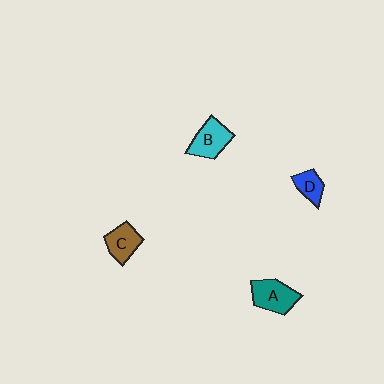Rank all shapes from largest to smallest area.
From largest to smallest: A (teal), B (cyan), C (brown), D (blue).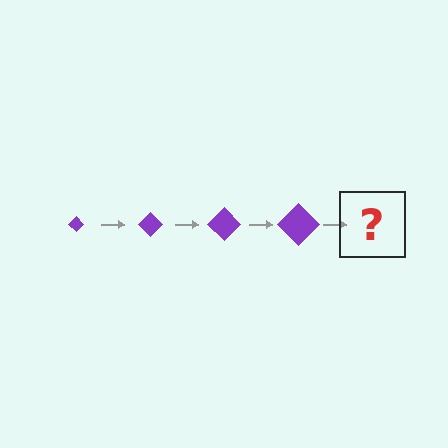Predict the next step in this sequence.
The next step is a purple diamond, larger than the previous one.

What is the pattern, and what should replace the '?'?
The pattern is that the diamond gets progressively larger each step. The '?' should be a purple diamond, larger than the previous one.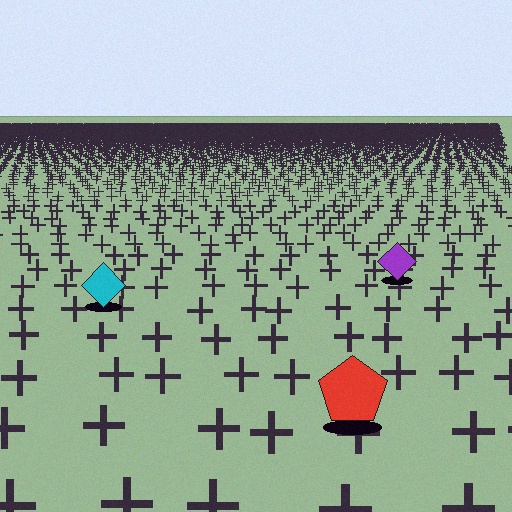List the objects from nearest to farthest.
From nearest to farthest: the red pentagon, the cyan diamond, the purple diamond.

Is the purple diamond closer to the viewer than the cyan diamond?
No. The cyan diamond is closer — you can tell from the texture gradient: the ground texture is coarser near it.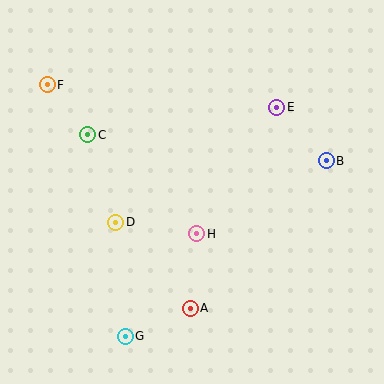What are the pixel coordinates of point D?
Point D is at (116, 222).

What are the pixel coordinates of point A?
Point A is at (190, 308).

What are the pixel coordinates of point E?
Point E is at (277, 107).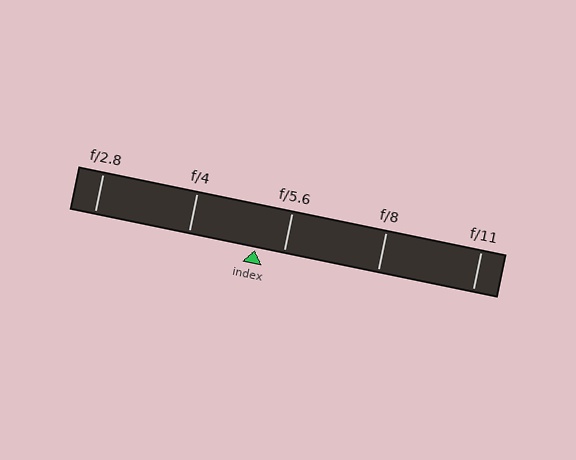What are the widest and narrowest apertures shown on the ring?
The widest aperture shown is f/2.8 and the narrowest is f/11.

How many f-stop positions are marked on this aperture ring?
There are 5 f-stop positions marked.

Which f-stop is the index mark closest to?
The index mark is closest to f/5.6.